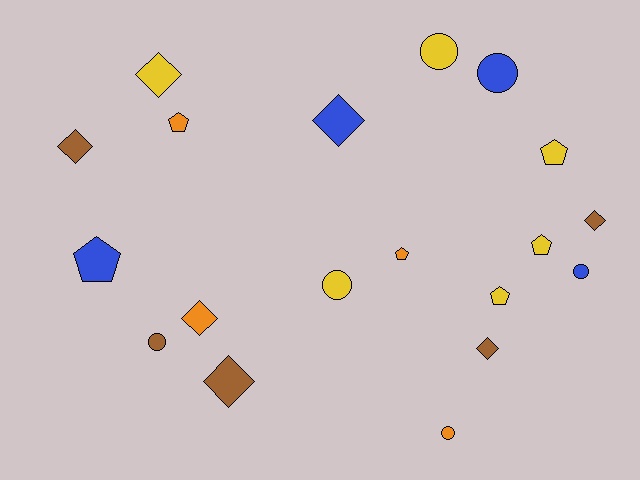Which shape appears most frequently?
Diamond, with 7 objects.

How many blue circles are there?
There are 2 blue circles.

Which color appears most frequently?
Yellow, with 6 objects.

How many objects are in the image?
There are 19 objects.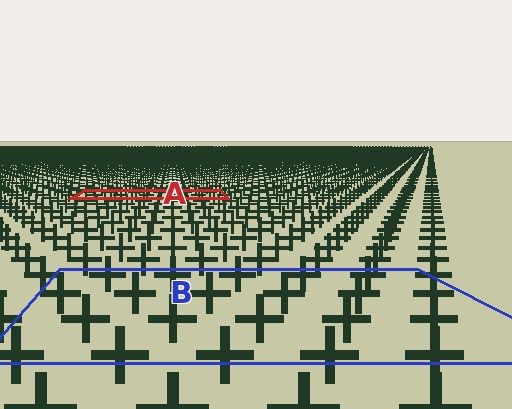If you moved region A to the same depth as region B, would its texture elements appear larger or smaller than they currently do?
They would appear larger. At a closer depth, the same texture elements are projected at a bigger on-screen size.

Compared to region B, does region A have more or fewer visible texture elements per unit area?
Region A has more texture elements per unit area — they are packed more densely because it is farther away.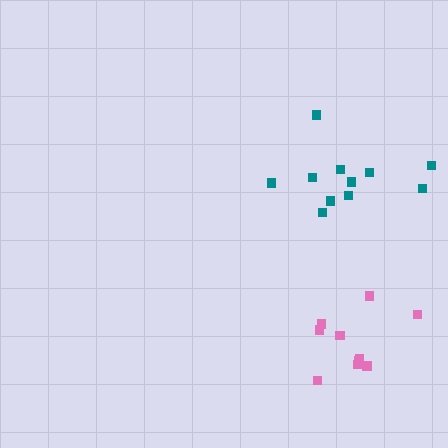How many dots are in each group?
Group 1: 11 dots, Group 2: 10 dots (21 total).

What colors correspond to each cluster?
The clusters are colored: teal, pink.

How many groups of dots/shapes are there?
There are 2 groups.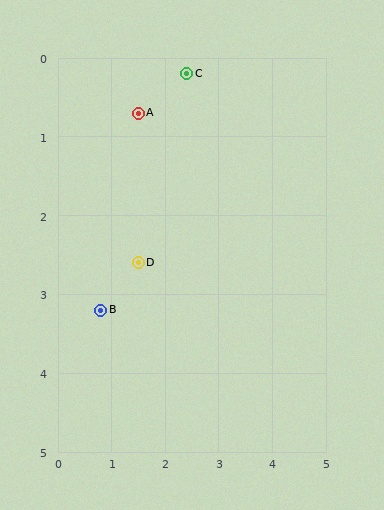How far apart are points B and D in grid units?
Points B and D are about 0.9 grid units apart.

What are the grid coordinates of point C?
Point C is at approximately (2.4, 0.2).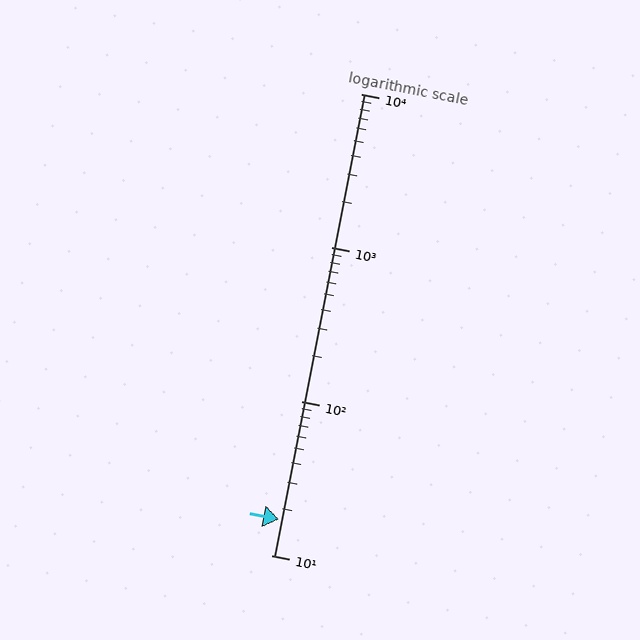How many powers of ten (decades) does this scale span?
The scale spans 3 decades, from 10 to 10000.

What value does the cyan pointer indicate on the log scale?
The pointer indicates approximately 17.